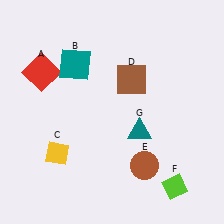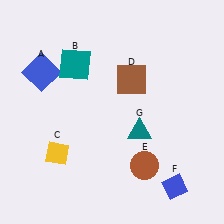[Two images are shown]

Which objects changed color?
A changed from red to blue. F changed from lime to blue.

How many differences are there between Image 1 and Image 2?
There are 2 differences between the two images.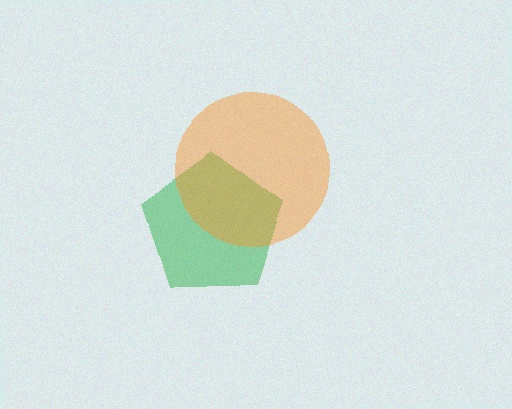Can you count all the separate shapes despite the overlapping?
Yes, there are 2 separate shapes.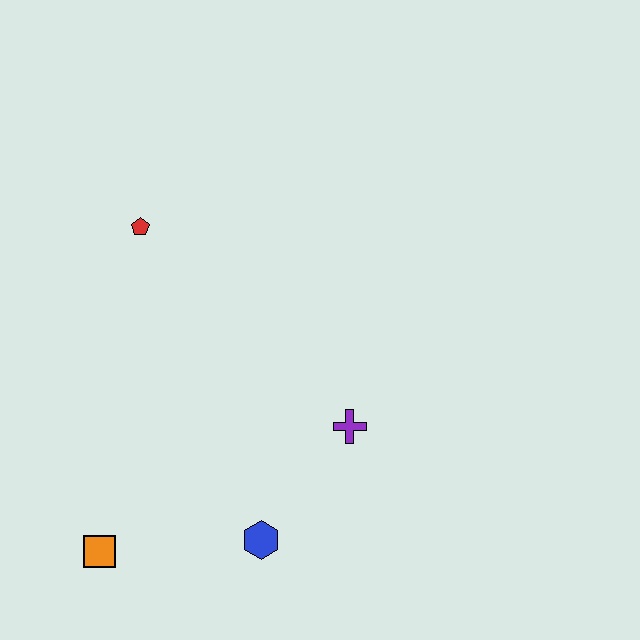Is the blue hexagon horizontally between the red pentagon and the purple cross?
Yes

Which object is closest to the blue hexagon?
The purple cross is closest to the blue hexagon.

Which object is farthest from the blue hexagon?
The red pentagon is farthest from the blue hexagon.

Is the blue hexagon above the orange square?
Yes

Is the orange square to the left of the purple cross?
Yes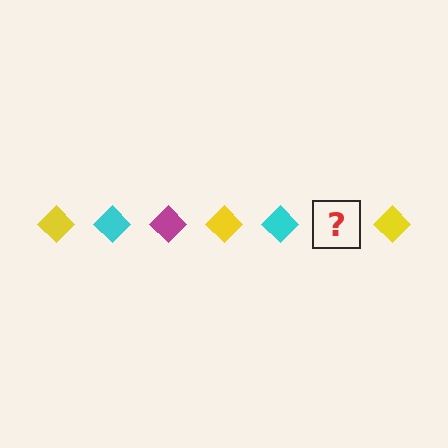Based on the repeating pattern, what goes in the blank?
The blank should be a magenta diamond.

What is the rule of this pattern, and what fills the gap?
The rule is that the pattern cycles through yellow, cyan, magenta diamonds. The gap should be filled with a magenta diamond.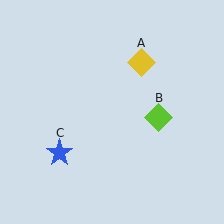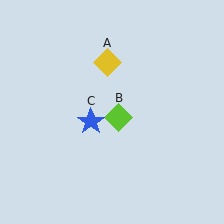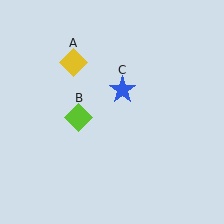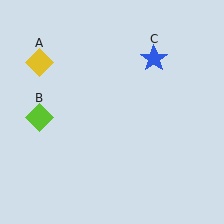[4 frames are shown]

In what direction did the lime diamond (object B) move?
The lime diamond (object B) moved left.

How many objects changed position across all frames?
3 objects changed position: yellow diamond (object A), lime diamond (object B), blue star (object C).